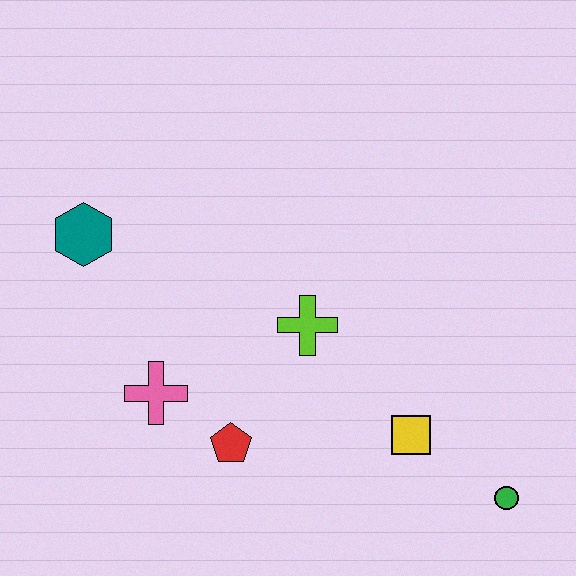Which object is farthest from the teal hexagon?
The green circle is farthest from the teal hexagon.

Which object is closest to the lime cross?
The red pentagon is closest to the lime cross.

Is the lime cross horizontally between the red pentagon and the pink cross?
No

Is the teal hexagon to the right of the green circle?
No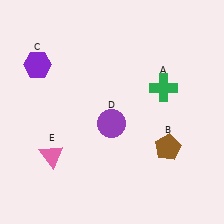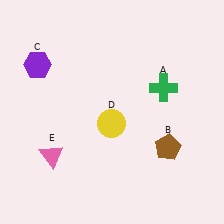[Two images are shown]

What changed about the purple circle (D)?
In Image 1, D is purple. In Image 2, it changed to yellow.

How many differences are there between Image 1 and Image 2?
There is 1 difference between the two images.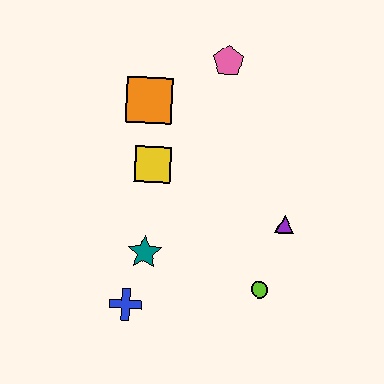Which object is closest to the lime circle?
The purple triangle is closest to the lime circle.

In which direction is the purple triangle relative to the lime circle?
The purple triangle is above the lime circle.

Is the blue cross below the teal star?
Yes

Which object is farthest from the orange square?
The lime circle is farthest from the orange square.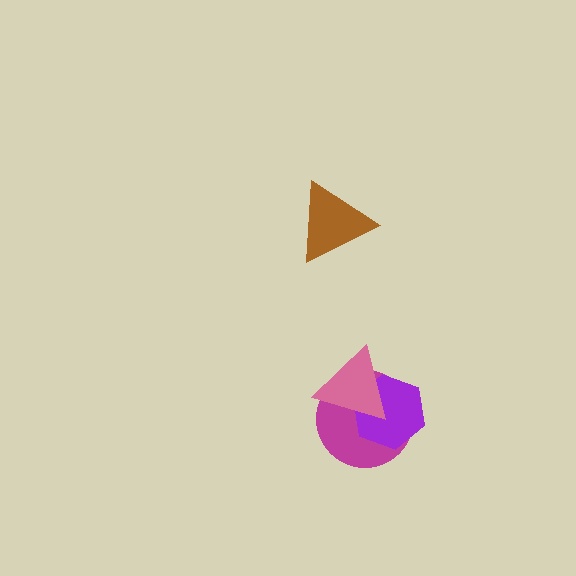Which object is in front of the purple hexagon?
The pink triangle is in front of the purple hexagon.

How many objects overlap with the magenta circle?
2 objects overlap with the magenta circle.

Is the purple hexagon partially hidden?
Yes, it is partially covered by another shape.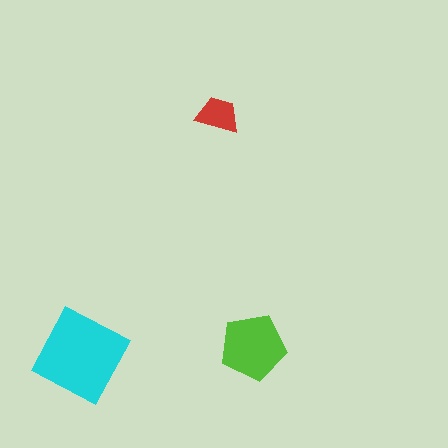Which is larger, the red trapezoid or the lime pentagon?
The lime pentagon.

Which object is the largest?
The cyan square.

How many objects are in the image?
There are 3 objects in the image.